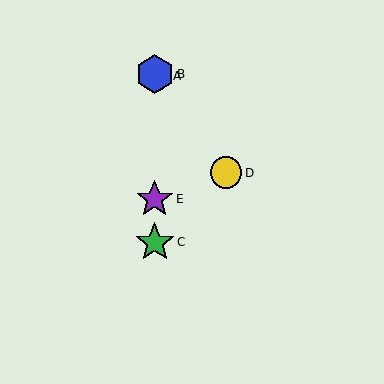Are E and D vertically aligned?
No, E is at x≈155 and D is at x≈226.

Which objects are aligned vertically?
Objects A, B, C, E are aligned vertically.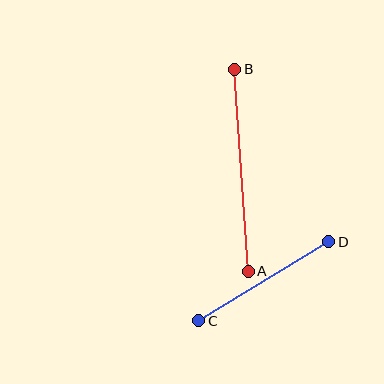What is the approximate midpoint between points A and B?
The midpoint is at approximately (242, 170) pixels.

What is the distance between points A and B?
The distance is approximately 203 pixels.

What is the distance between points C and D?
The distance is approximately 152 pixels.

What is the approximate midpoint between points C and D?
The midpoint is at approximately (264, 281) pixels.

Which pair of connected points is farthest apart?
Points A and B are farthest apart.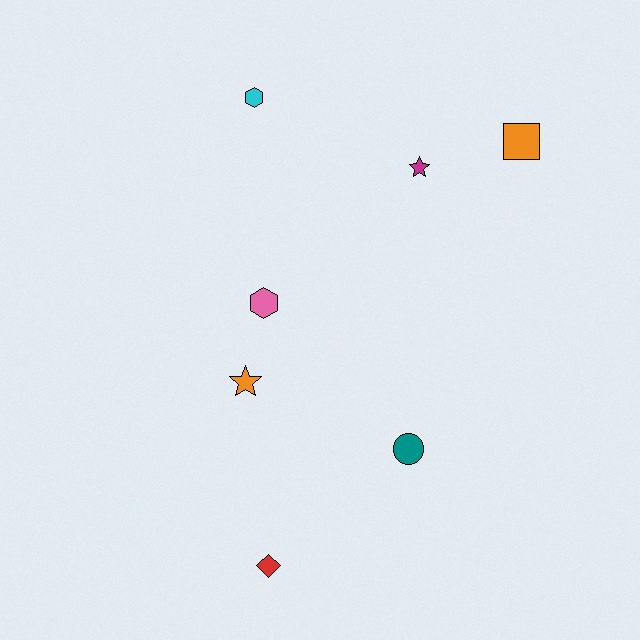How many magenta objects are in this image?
There is 1 magenta object.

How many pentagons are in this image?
There are no pentagons.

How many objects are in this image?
There are 7 objects.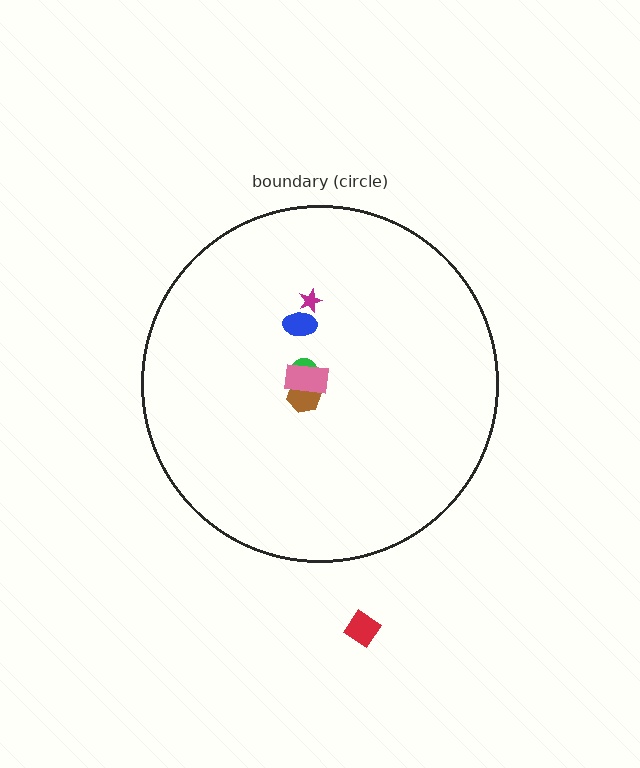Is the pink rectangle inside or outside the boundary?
Inside.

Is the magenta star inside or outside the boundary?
Inside.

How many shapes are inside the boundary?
5 inside, 1 outside.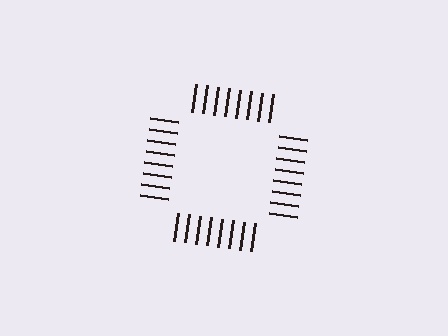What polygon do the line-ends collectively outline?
An illusory square — the line segments terminate on its edges but no continuous stroke is drawn.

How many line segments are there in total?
32 — 8 along each of the 4 edges.